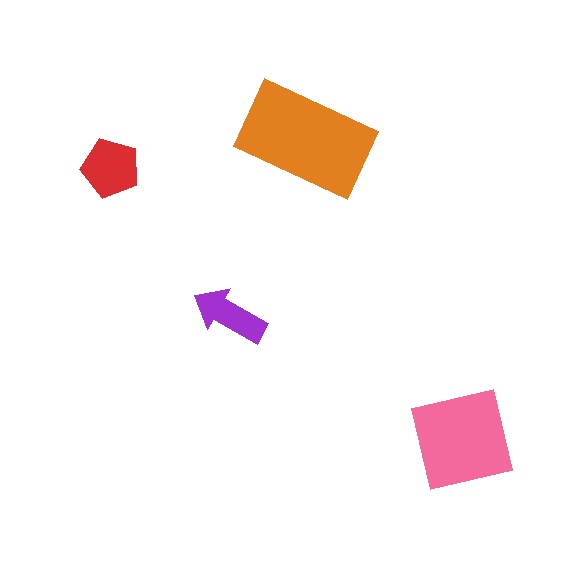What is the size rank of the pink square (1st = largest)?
2nd.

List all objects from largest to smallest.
The orange rectangle, the pink square, the red pentagon, the purple arrow.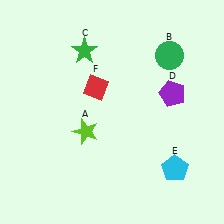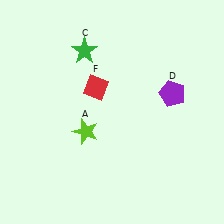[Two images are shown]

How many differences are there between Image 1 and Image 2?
There are 2 differences between the two images.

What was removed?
The green circle (B), the cyan pentagon (E) were removed in Image 2.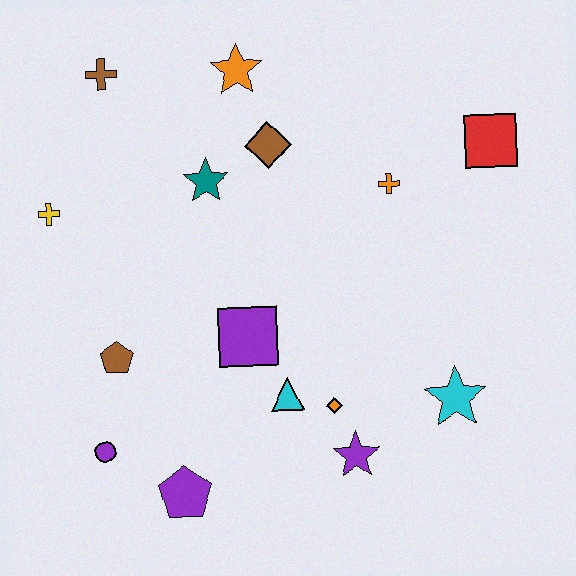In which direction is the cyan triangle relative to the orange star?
The cyan triangle is below the orange star.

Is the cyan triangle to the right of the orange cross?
No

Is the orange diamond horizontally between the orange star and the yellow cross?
No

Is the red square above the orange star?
No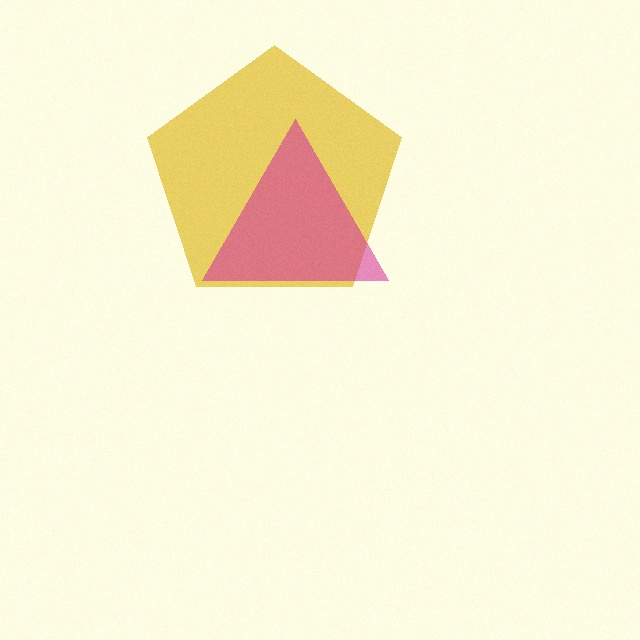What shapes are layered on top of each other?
The layered shapes are: a yellow pentagon, a magenta triangle.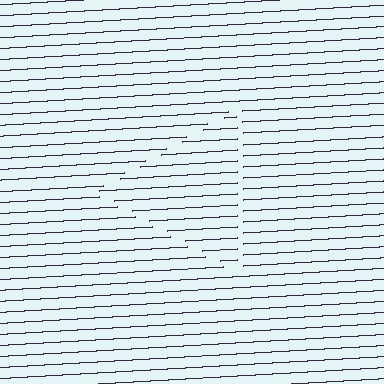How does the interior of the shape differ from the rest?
The interior of the shape contains the same grating, shifted by half a period — the contour is defined by the phase discontinuity where line-ends from the inner and outer gratings abut.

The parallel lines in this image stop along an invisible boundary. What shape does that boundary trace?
An illusory triangle. The interior of the shape contains the same grating, shifted by half a period — the contour is defined by the phase discontinuity where line-ends from the inner and outer gratings abut.